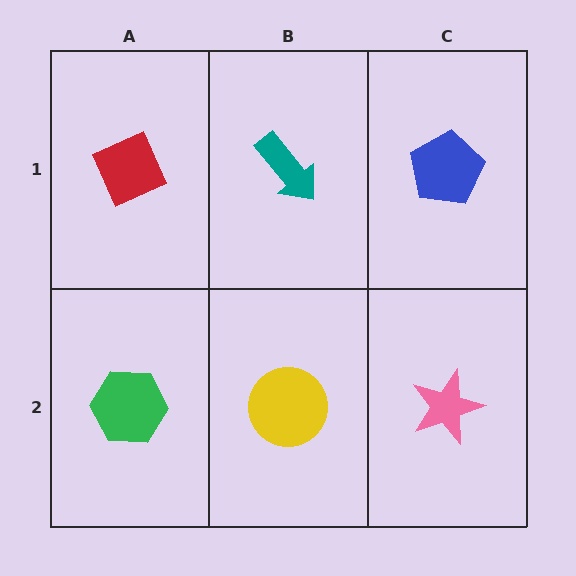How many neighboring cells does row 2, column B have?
3.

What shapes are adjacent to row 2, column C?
A blue pentagon (row 1, column C), a yellow circle (row 2, column B).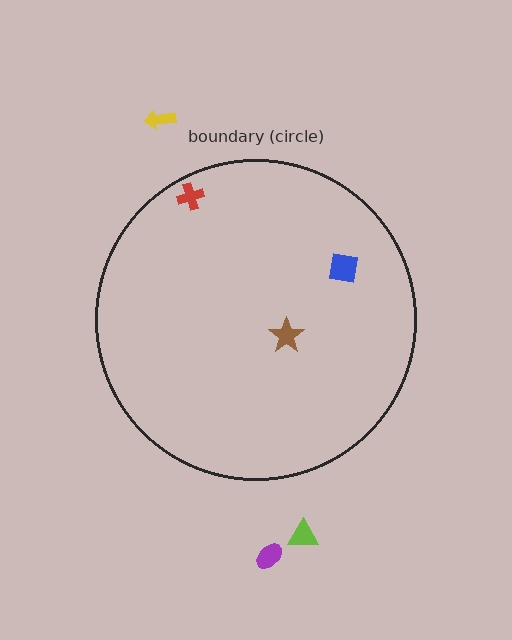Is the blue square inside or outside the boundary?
Inside.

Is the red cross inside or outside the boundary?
Inside.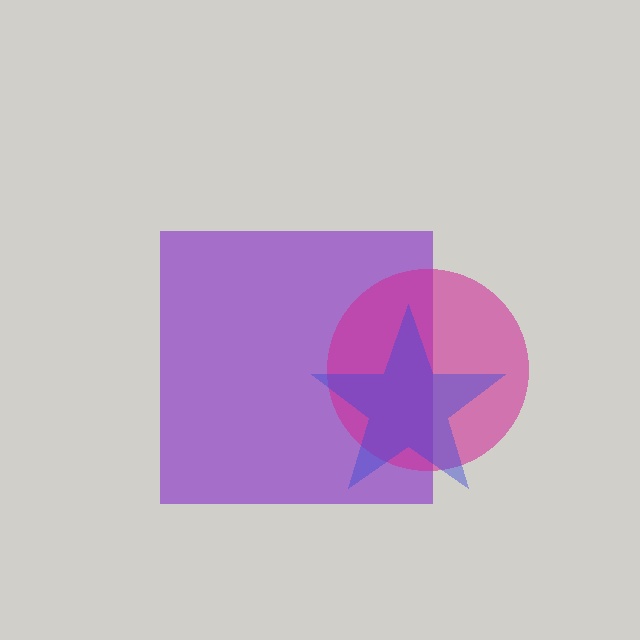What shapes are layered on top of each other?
The layered shapes are: a purple square, a magenta circle, a blue star.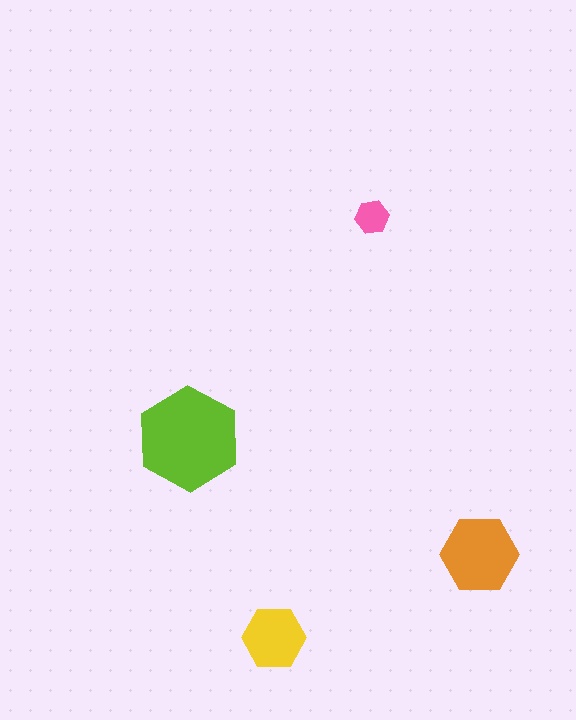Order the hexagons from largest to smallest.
the lime one, the orange one, the yellow one, the pink one.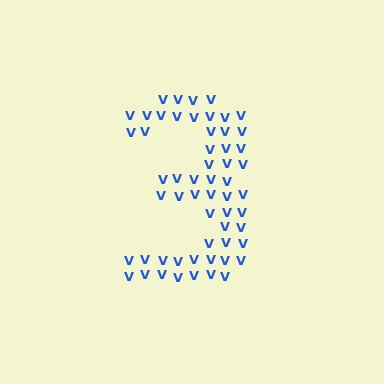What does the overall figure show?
The overall figure shows the digit 3.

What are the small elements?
The small elements are letter V's.